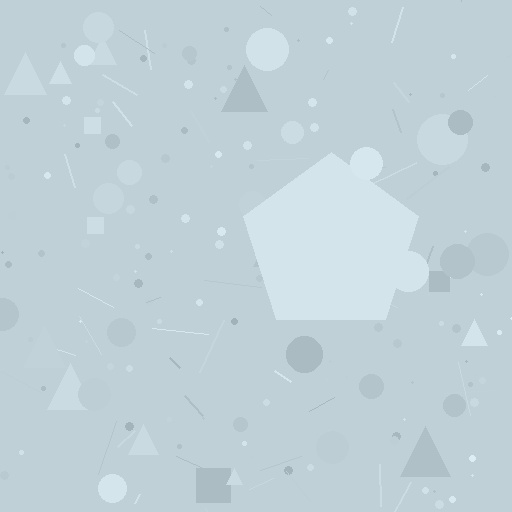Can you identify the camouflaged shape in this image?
The camouflaged shape is a pentagon.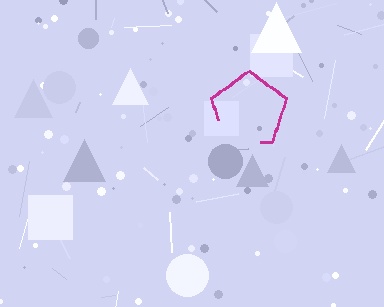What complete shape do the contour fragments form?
The contour fragments form a pentagon.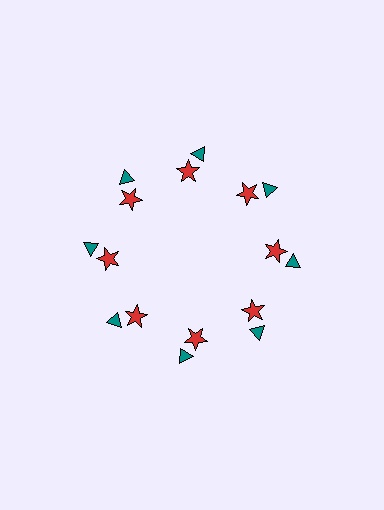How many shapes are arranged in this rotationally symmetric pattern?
There are 16 shapes, arranged in 8 groups of 2.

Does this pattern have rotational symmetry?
Yes, this pattern has 8-fold rotational symmetry. It looks the same after rotating 45 degrees around the center.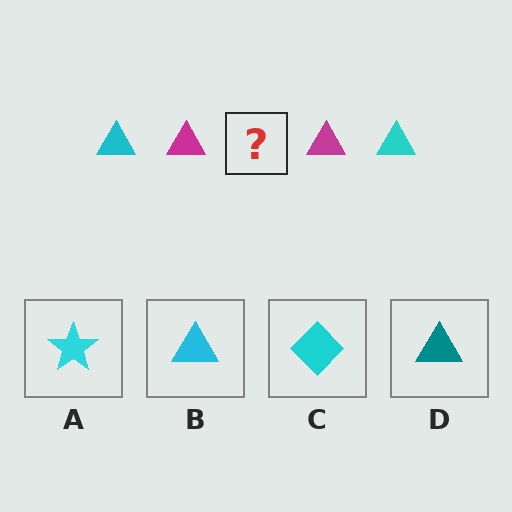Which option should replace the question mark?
Option B.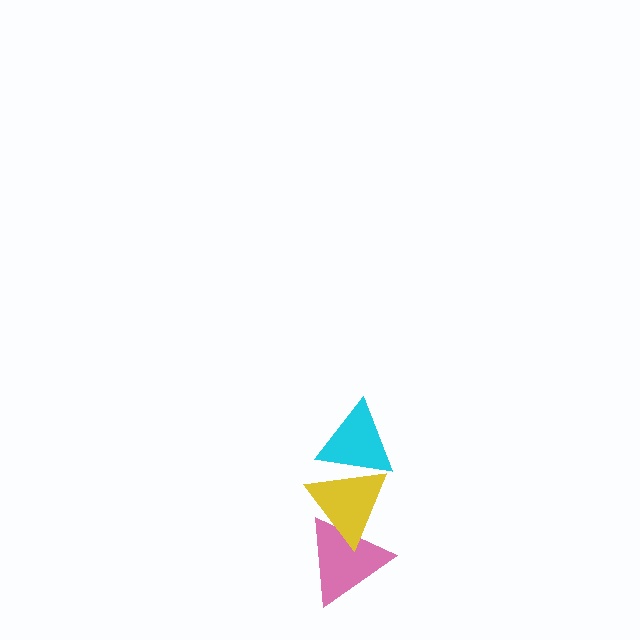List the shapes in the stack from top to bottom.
From top to bottom: the cyan triangle, the yellow triangle, the pink triangle.